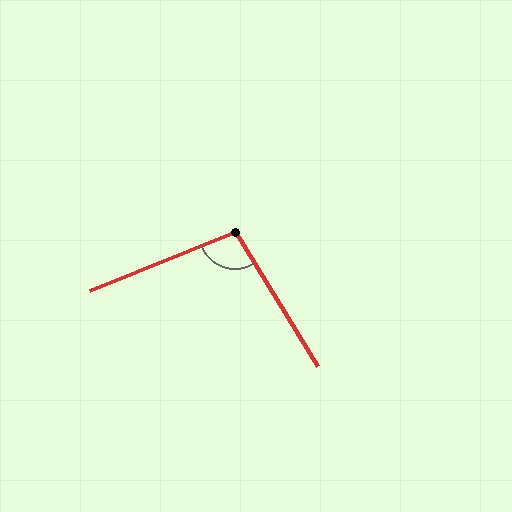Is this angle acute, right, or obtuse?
It is obtuse.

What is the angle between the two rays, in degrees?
Approximately 99 degrees.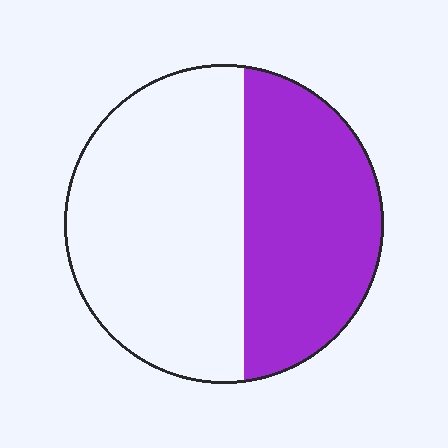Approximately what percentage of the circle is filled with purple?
Approximately 40%.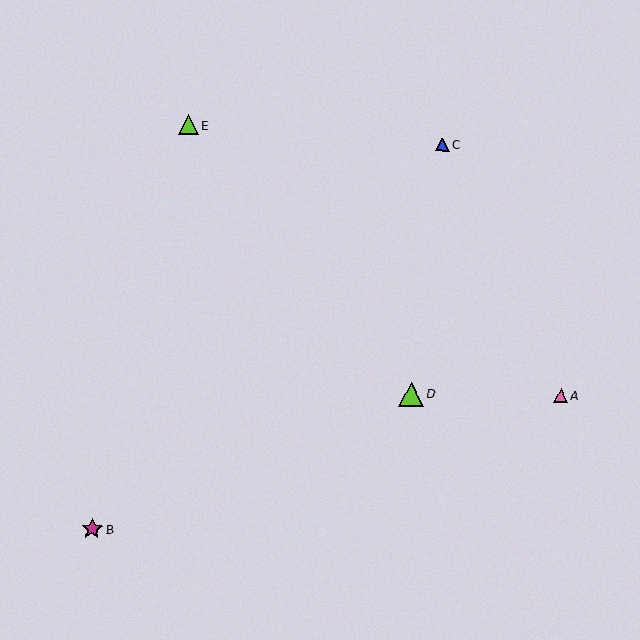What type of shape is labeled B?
Shape B is a magenta star.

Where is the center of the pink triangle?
The center of the pink triangle is at (561, 396).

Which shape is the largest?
The lime triangle (labeled D) is the largest.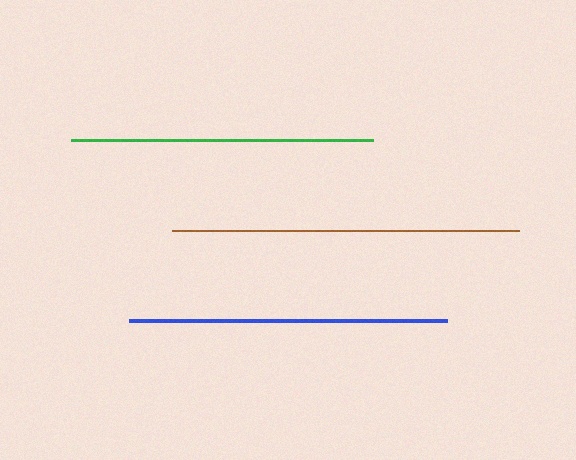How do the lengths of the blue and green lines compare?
The blue and green lines are approximately the same length.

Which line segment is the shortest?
The green line is the shortest at approximately 302 pixels.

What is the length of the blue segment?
The blue segment is approximately 318 pixels long.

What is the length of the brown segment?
The brown segment is approximately 347 pixels long.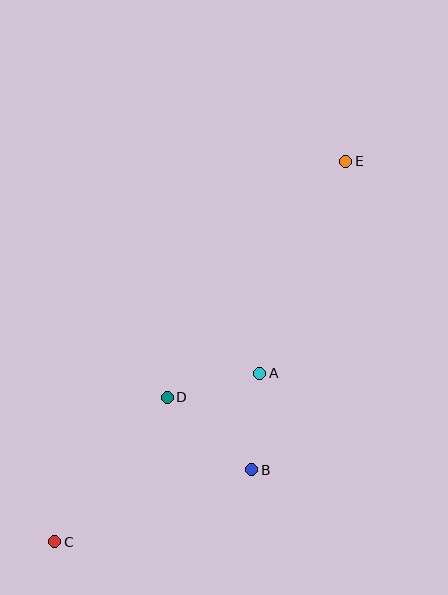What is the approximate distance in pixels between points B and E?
The distance between B and E is approximately 323 pixels.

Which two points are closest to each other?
Points A and D are closest to each other.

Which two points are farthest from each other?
Points C and E are farthest from each other.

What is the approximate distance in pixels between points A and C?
The distance between A and C is approximately 265 pixels.